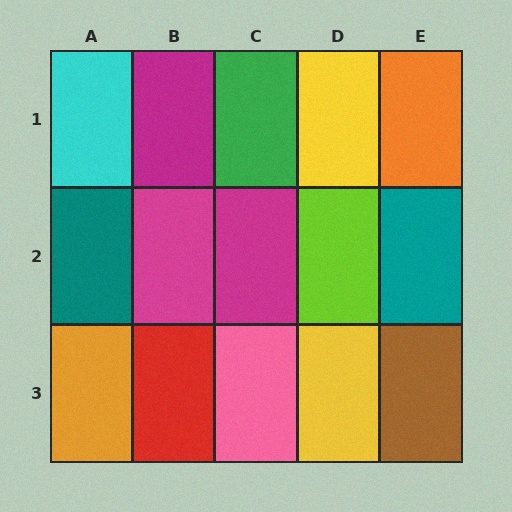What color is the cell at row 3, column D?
Yellow.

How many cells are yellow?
2 cells are yellow.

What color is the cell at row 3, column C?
Pink.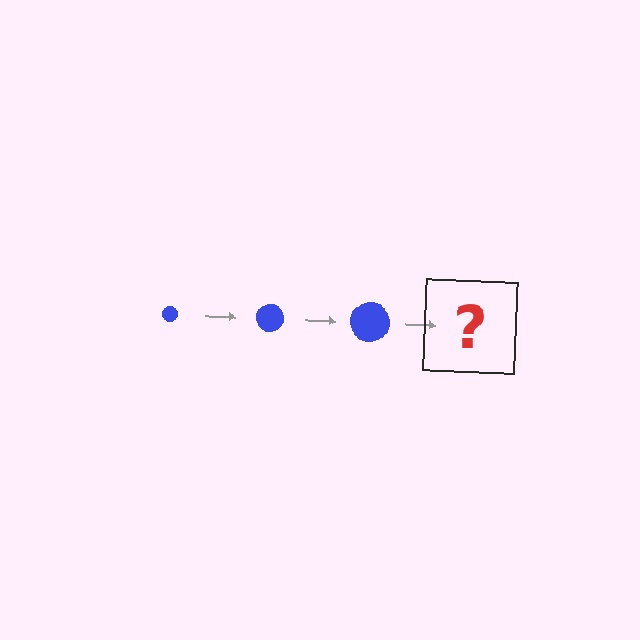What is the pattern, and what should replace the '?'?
The pattern is that the circle gets progressively larger each step. The '?' should be a blue circle, larger than the previous one.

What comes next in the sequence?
The next element should be a blue circle, larger than the previous one.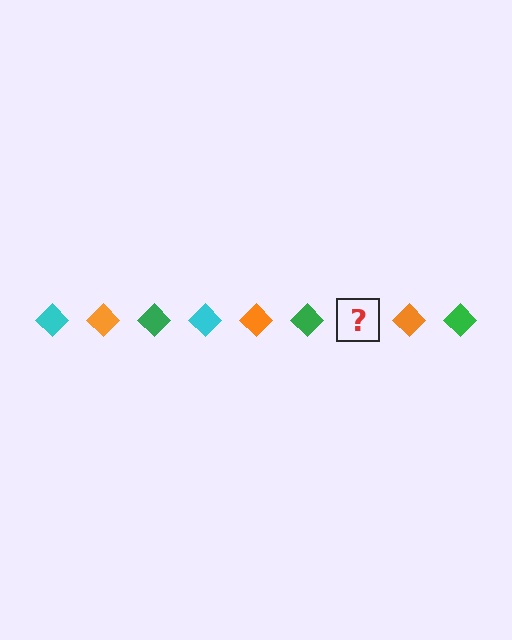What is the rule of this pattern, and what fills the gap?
The rule is that the pattern cycles through cyan, orange, green diamonds. The gap should be filled with a cyan diamond.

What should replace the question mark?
The question mark should be replaced with a cyan diamond.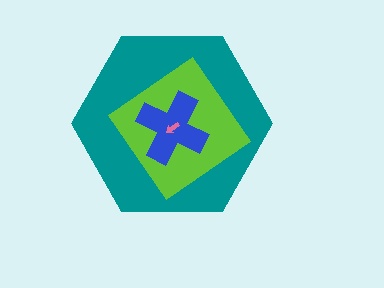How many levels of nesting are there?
4.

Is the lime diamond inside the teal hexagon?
Yes.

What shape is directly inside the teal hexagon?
The lime diamond.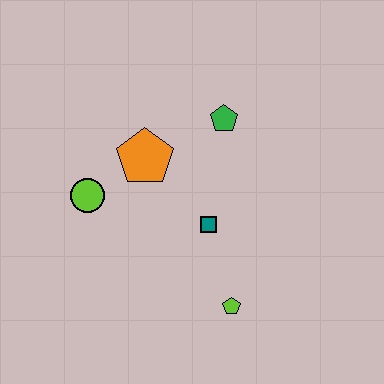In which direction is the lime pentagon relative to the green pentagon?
The lime pentagon is below the green pentagon.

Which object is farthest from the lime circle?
The lime pentagon is farthest from the lime circle.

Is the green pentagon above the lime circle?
Yes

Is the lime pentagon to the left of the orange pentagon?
No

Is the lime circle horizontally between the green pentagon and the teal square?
No